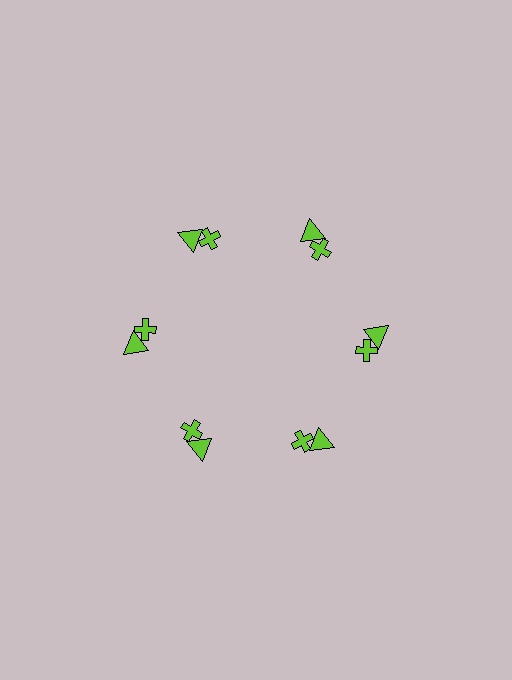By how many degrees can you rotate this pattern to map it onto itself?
The pattern maps onto itself every 60 degrees of rotation.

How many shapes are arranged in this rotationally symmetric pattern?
There are 12 shapes, arranged in 6 groups of 2.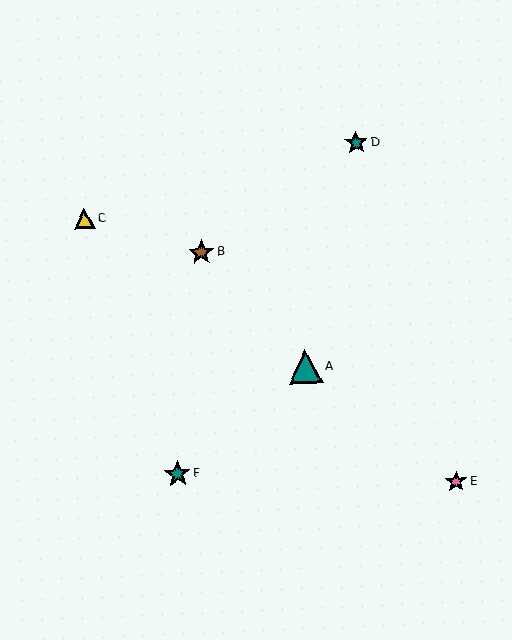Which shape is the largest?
The teal triangle (labeled A) is the largest.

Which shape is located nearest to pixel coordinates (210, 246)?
The brown star (labeled B) at (201, 253) is nearest to that location.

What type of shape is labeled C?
Shape C is a yellow triangle.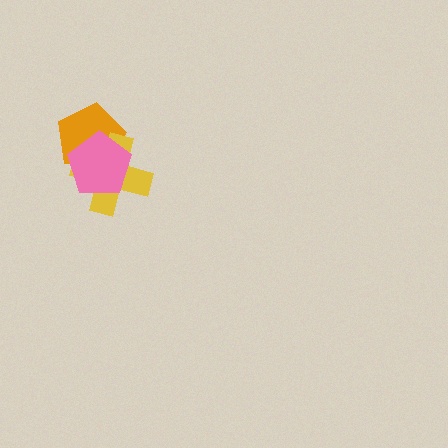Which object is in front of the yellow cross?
The pink pentagon is in front of the yellow cross.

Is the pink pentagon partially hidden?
No, no other shape covers it.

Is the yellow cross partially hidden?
Yes, it is partially covered by another shape.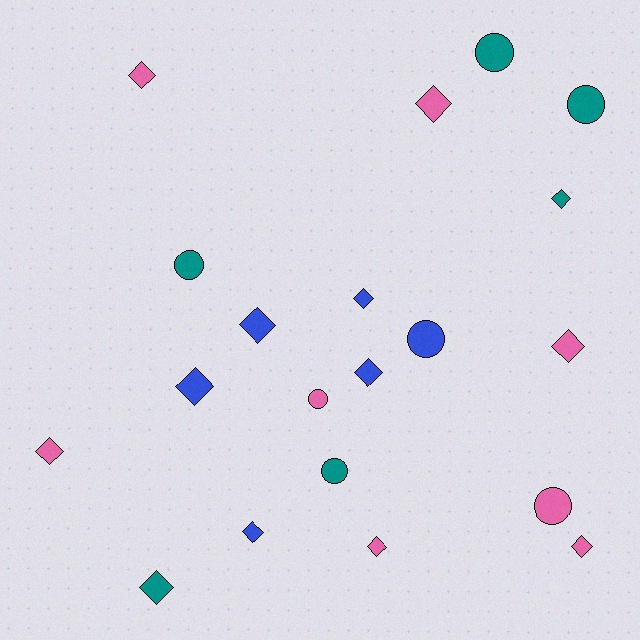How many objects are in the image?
There are 20 objects.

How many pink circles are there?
There are 2 pink circles.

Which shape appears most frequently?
Diamond, with 13 objects.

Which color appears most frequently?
Pink, with 8 objects.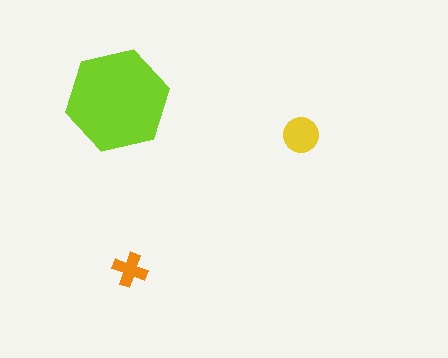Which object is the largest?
The lime hexagon.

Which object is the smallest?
The orange cross.